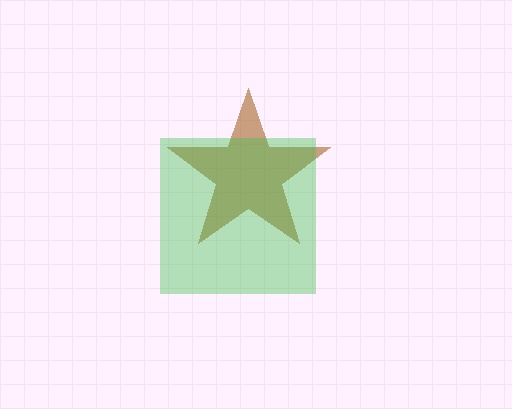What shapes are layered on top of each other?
The layered shapes are: a brown star, a green square.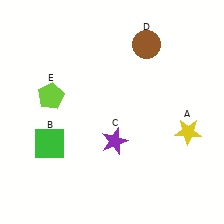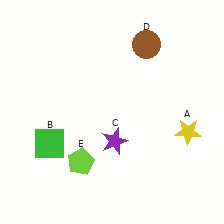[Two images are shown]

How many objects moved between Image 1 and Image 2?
1 object moved between the two images.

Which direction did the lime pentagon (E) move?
The lime pentagon (E) moved down.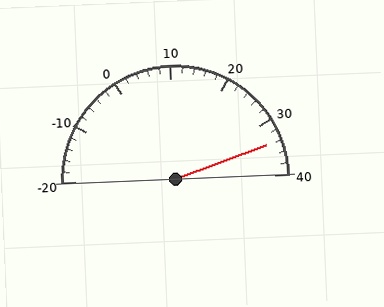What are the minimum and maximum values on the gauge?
The gauge ranges from -20 to 40.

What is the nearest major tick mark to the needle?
The nearest major tick mark is 30.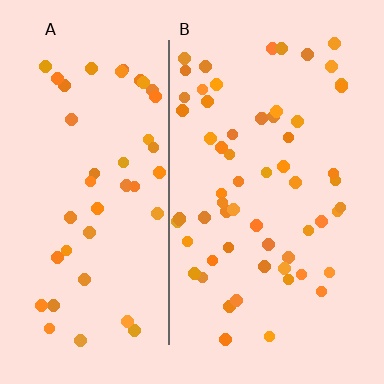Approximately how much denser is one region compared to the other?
Approximately 1.4× — region B over region A.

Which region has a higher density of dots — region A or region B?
B (the right).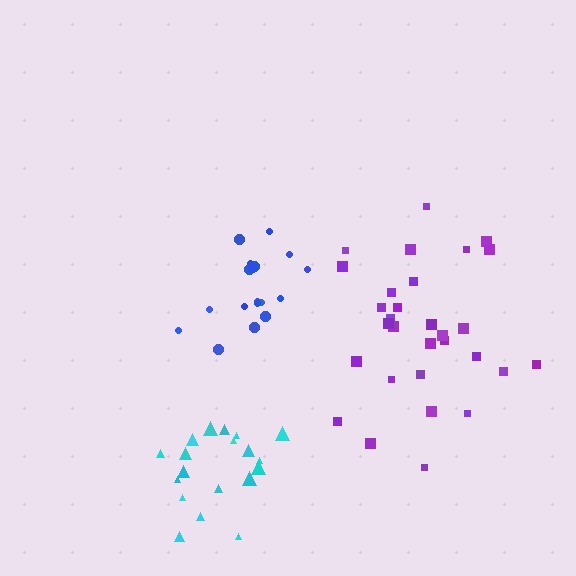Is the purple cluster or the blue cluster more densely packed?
Blue.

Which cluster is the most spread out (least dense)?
Purple.